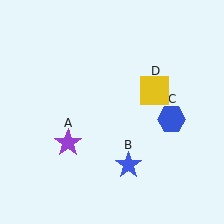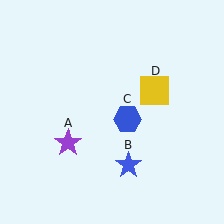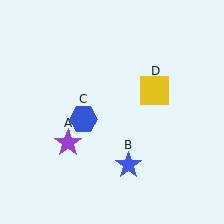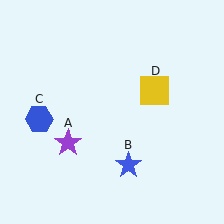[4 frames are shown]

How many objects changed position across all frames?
1 object changed position: blue hexagon (object C).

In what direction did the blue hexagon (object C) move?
The blue hexagon (object C) moved left.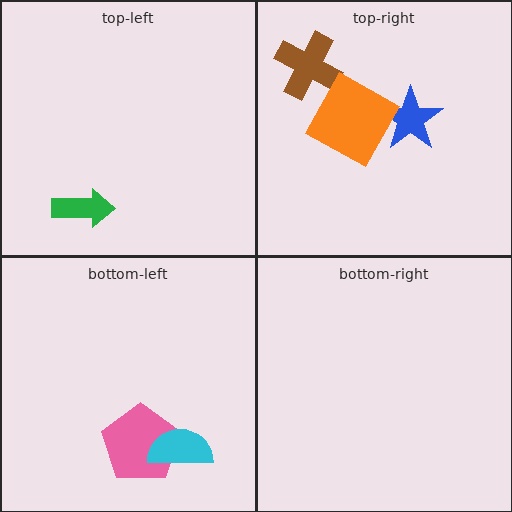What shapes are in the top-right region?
The brown cross, the blue star, the orange square.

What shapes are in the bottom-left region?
The pink pentagon, the cyan semicircle.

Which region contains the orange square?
The top-right region.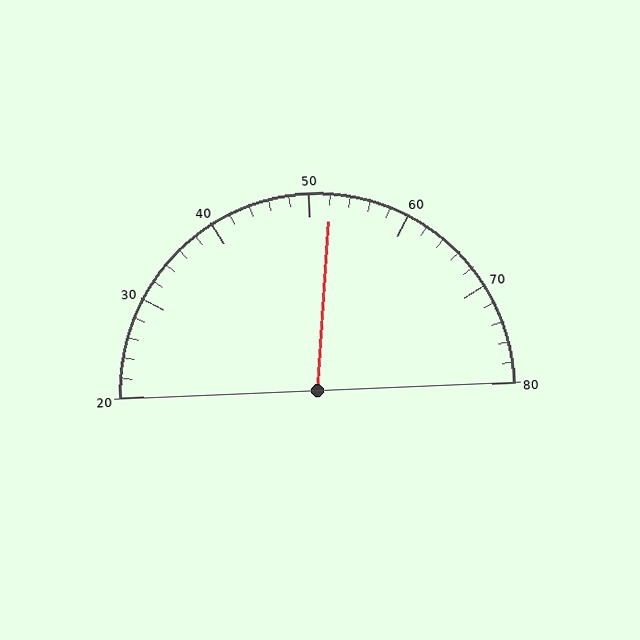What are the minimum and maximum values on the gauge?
The gauge ranges from 20 to 80.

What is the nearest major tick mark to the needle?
The nearest major tick mark is 50.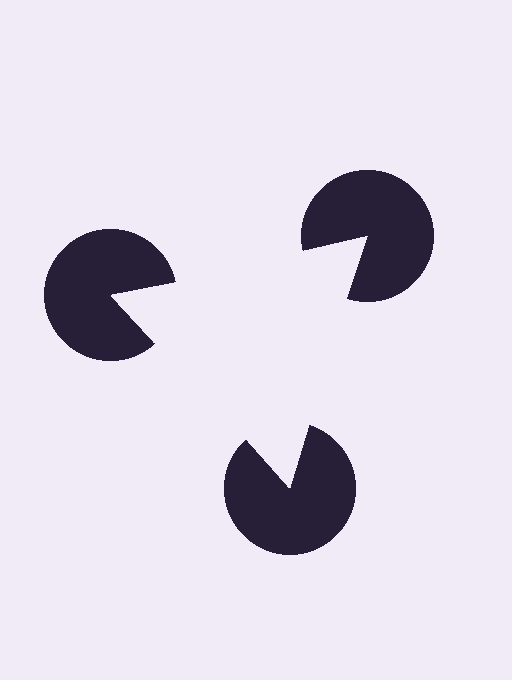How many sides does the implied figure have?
3 sides.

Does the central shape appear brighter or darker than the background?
It typically appears slightly brighter than the background, even though no actual brightness change is drawn.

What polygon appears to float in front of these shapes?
An illusory triangle — its edges are inferred from the aligned wedge cuts in the pac-man discs, not physically drawn.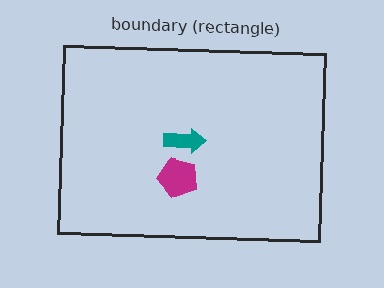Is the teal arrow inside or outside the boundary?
Inside.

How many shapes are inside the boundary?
2 inside, 0 outside.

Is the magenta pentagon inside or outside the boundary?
Inside.